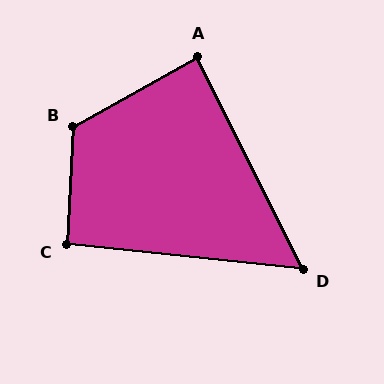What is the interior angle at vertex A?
Approximately 87 degrees (approximately right).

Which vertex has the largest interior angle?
B, at approximately 122 degrees.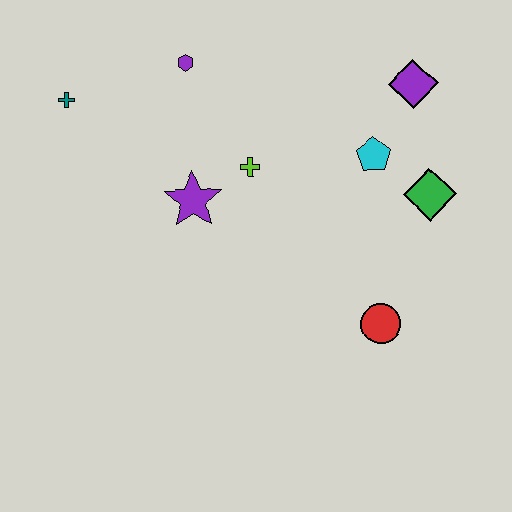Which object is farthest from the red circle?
The teal cross is farthest from the red circle.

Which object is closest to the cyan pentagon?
The green diamond is closest to the cyan pentagon.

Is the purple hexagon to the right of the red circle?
No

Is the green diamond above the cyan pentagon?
No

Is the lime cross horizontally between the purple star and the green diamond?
Yes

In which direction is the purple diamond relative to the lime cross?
The purple diamond is to the right of the lime cross.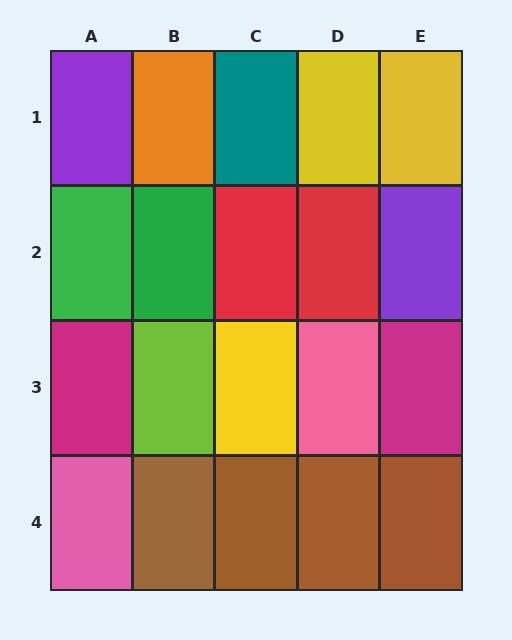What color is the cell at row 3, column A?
Magenta.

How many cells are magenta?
2 cells are magenta.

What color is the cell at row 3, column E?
Magenta.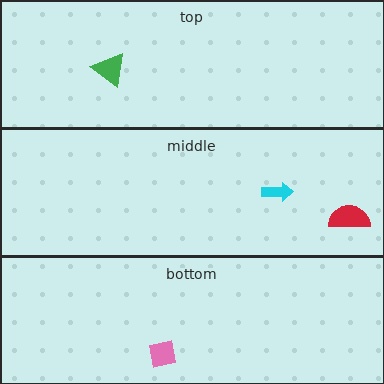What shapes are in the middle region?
The cyan arrow, the red semicircle.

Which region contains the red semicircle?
The middle region.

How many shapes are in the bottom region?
1.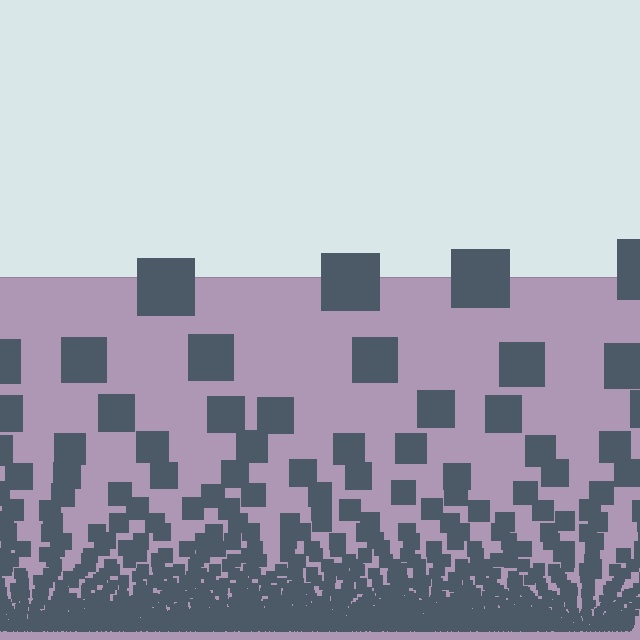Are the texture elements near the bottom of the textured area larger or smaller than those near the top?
Smaller. The gradient is inverted — elements near the bottom are smaller and denser.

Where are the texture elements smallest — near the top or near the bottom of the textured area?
Near the bottom.